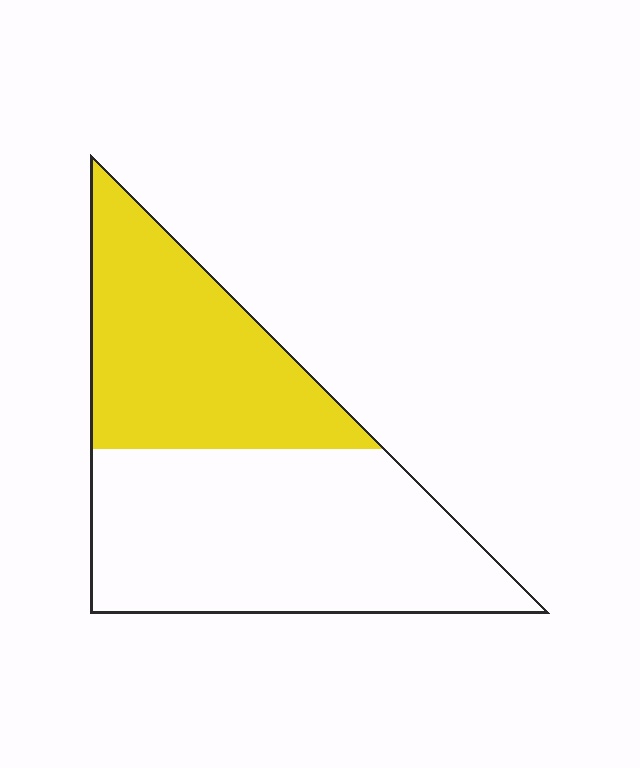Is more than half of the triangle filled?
No.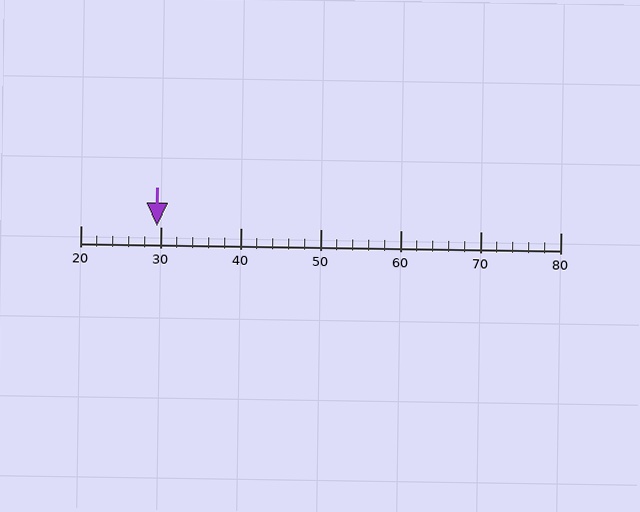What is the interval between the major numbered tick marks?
The major tick marks are spaced 10 units apart.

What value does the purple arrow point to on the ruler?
The purple arrow points to approximately 30.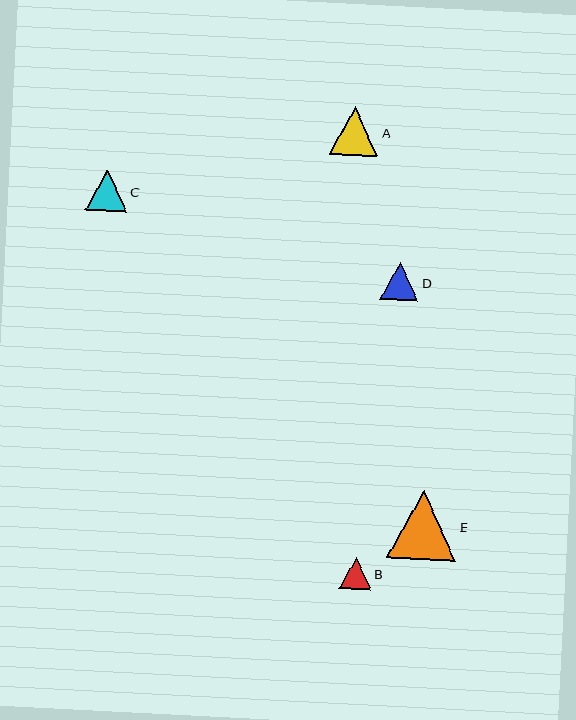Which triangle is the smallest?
Triangle B is the smallest with a size of approximately 31 pixels.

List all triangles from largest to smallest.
From largest to smallest: E, A, C, D, B.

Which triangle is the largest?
Triangle E is the largest with a size of approximately 69 pixels.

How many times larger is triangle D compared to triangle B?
Triangle D is approximately 1.2 times the size of triangle B.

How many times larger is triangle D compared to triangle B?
Triangle D is approximately 1.2 times the size of triangle B.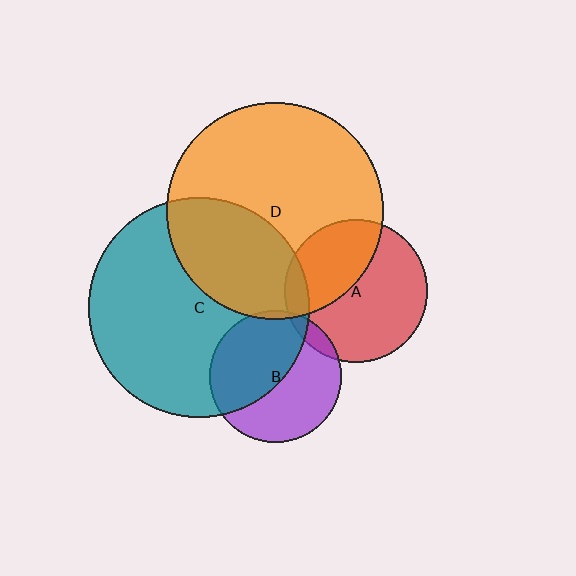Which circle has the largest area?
Circle C (teal).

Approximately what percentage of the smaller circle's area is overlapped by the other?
Approximately 5%.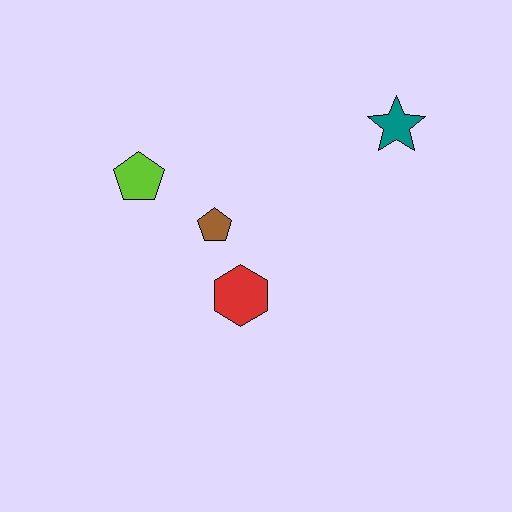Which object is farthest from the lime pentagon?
The teal star is farthest from the lime pentagon.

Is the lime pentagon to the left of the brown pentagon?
Yes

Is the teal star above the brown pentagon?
Yes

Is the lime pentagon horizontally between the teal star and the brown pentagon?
No